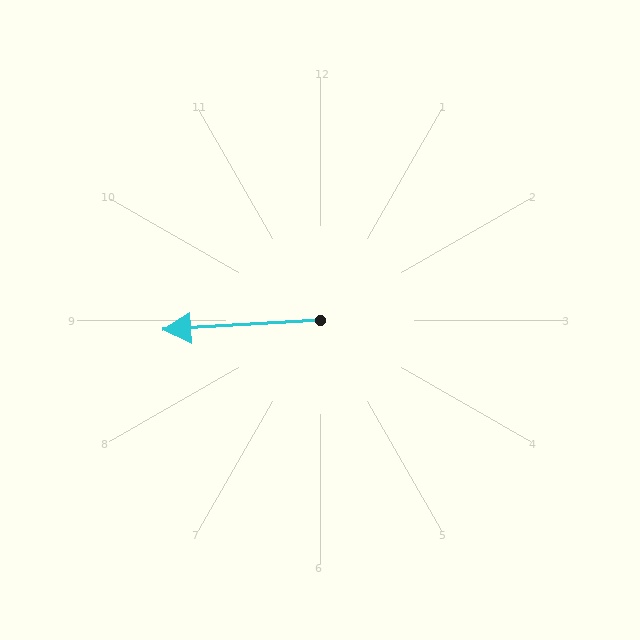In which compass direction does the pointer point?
West.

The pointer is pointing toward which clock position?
Roughly 9 o'clock.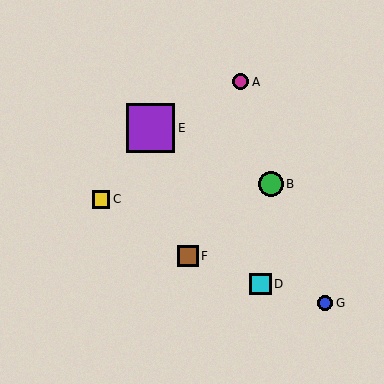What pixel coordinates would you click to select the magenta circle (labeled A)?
Click at (241, 82) to select the magenta circle A.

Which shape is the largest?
The purple square (labeled E) is the largest.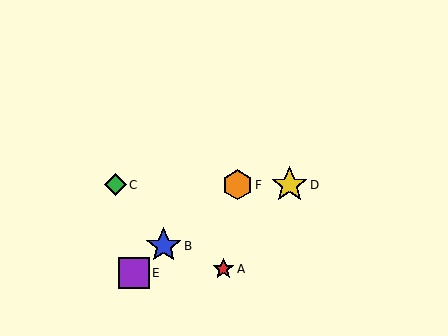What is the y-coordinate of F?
Object F is at y≈185.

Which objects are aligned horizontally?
Objects C, D, F are aligned horizontally.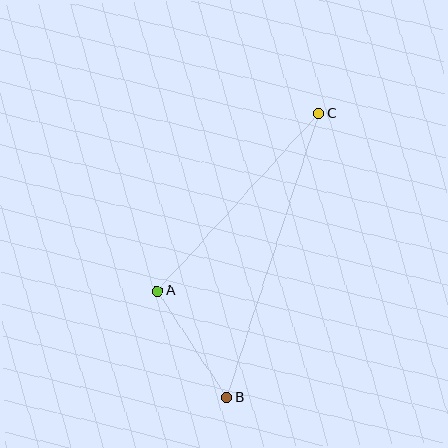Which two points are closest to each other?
Points A and B are closest to each other.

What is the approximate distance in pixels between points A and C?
The distance between A and C is approximately 240 pixels.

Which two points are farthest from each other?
Points B and C are farthest from each other.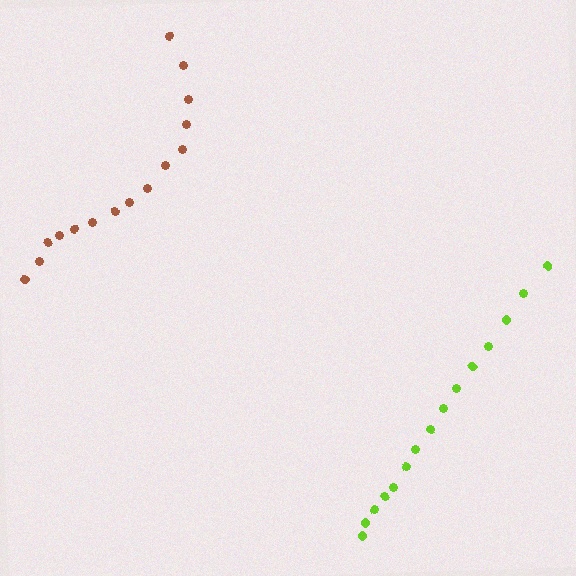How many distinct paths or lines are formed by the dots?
There are 2 distinct paths.